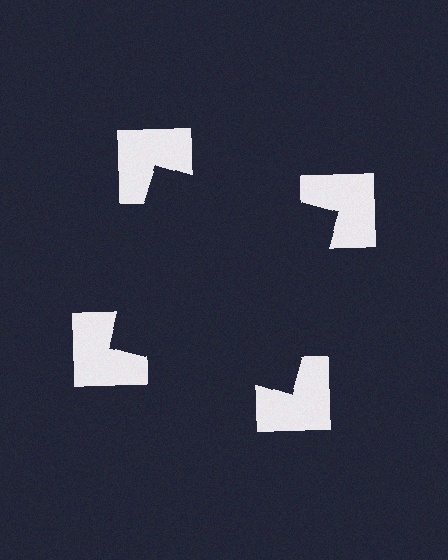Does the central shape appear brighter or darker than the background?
It typically appears slightly darker than the background, even though no actual brightness change is drawn.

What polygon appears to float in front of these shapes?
An illusory square — its edges are inferred from the aligned wedge cuts in the notched squares, not physically drawn.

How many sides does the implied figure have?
4 sides.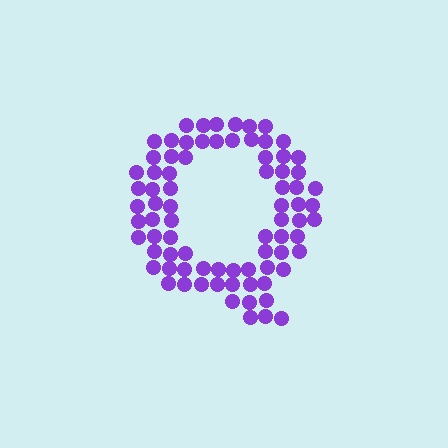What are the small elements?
The small elements are circles.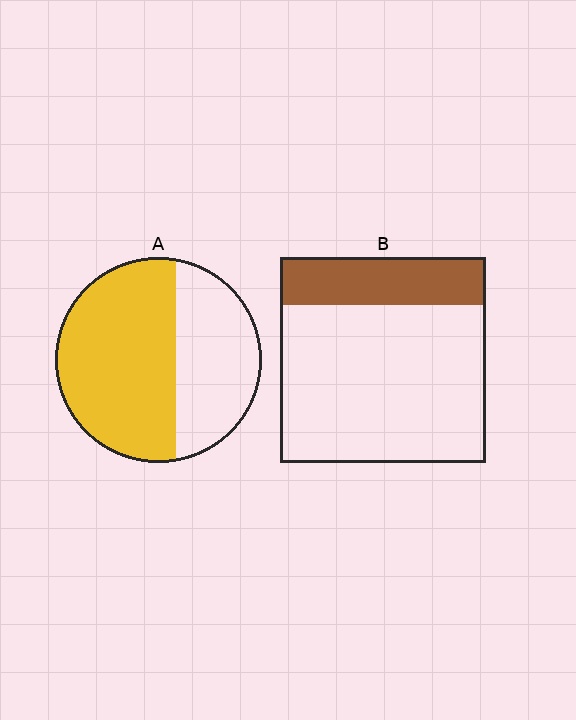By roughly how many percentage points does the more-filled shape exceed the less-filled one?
By roughly 35 percentage points (A over B).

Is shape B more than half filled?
No.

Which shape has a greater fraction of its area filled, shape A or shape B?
Shape A.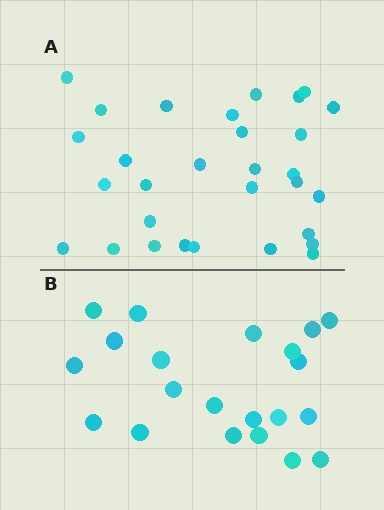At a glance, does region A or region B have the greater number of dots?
Region A (the top region) has more dots.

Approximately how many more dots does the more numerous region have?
Region A has roughly 8 or so more dots than region B.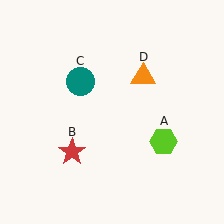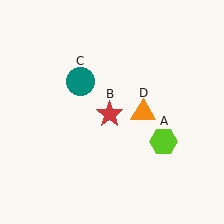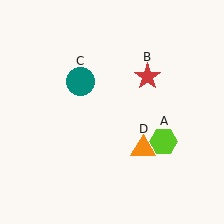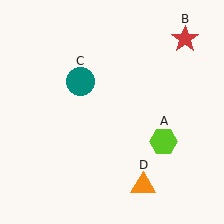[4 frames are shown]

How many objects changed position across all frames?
2 objects changed position: red star (object B), orange triangle (object D).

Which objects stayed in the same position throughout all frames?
Lime hexagon (object A) and teal circle (object C) remained stationary.